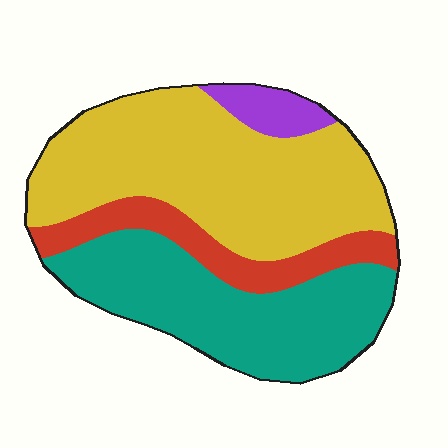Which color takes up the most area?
Yellow, at roughly 45%.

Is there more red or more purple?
Red.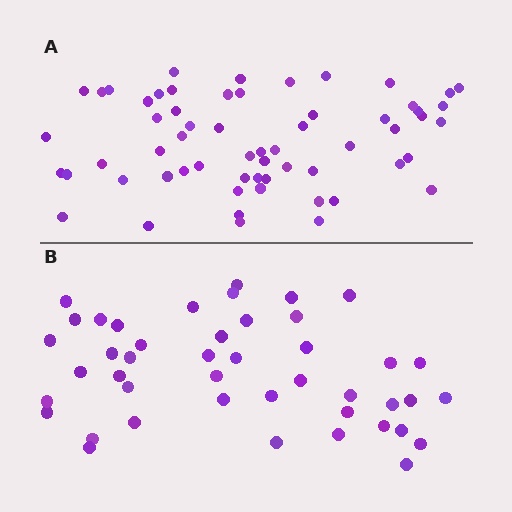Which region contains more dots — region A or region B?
Region A (the top region) has more dots.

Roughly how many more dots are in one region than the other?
Region A has approximately 15 more dots than region B.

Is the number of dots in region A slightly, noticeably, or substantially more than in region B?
Region A has noticeably more, but not dramatically so. The ratio is roughly 1.4 to 1.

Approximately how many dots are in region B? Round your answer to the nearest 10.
About 40 dots. (The exact count is 44, which rounds to 40.)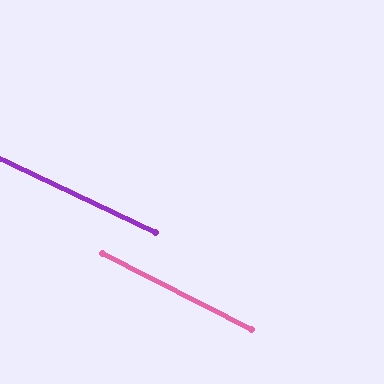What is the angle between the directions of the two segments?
Approximately 2 degrees.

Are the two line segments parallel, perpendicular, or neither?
Parallel — their directions differ by only 1.6°.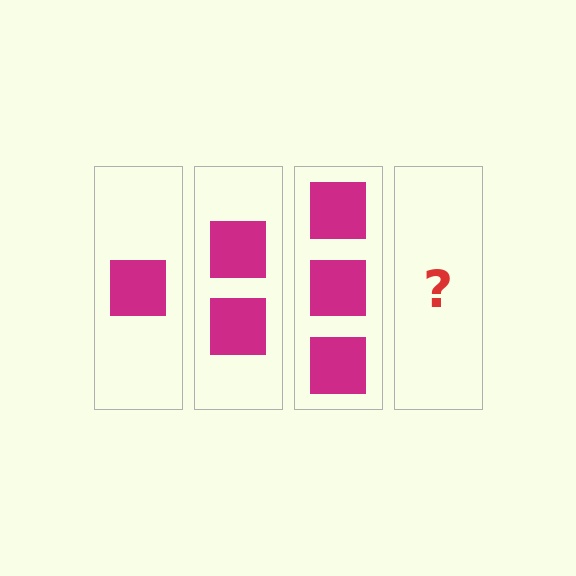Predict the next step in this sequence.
The next step is 4 squares.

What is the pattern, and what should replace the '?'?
The pattern is that each step adds one more square. The '?' should be 4 squares.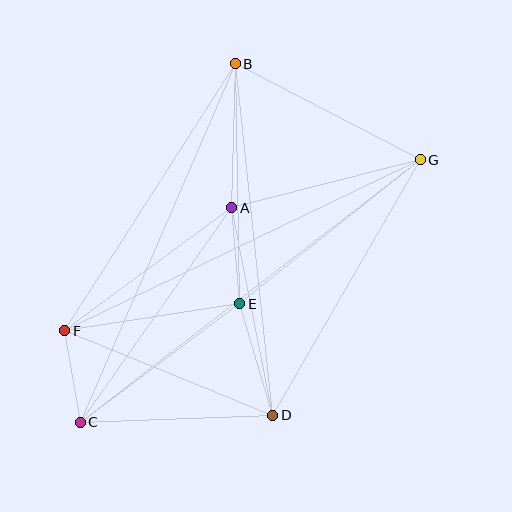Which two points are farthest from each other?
Points C and G are farthest from each other.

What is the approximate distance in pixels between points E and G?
The distance between E and G is approximately 231 pixels.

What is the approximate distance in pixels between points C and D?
The distance between C and D is approximately 192 pixels.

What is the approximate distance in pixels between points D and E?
The distance between D and E is approximately 116 pixels.